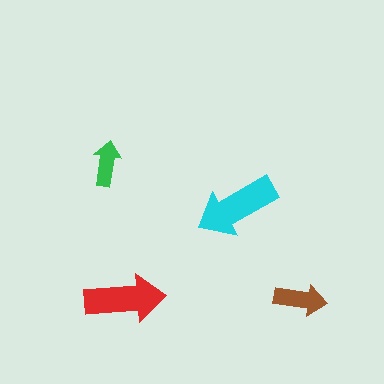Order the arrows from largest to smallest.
the cyan one, the red one, the brown one, the green one.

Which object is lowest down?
The brown arrow is bottommost.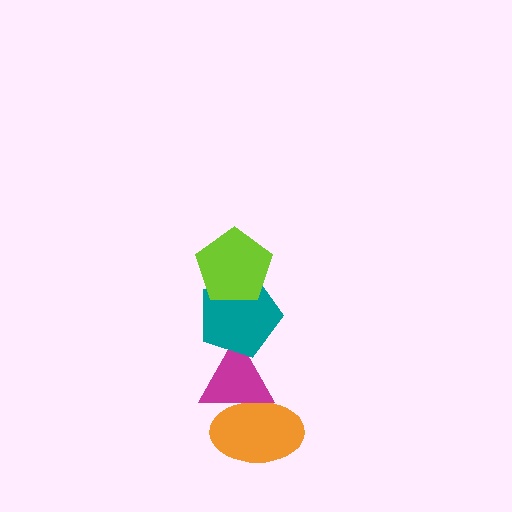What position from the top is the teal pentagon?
The teal pentagon is 2nd from the top.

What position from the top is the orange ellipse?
The orange ellipse is 4th from the top.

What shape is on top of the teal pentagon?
The lime pentagon is on top of the teal pentagon.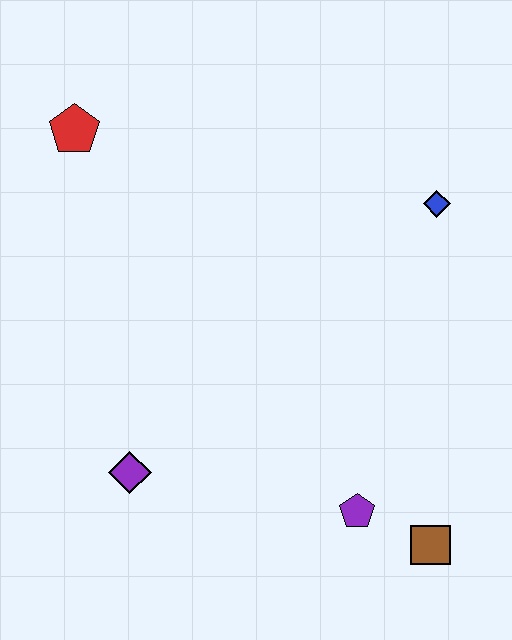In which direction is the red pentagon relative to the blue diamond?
The red pentagon is to the left of the blue diamond.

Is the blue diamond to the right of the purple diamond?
Yes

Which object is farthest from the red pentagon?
The brown square is farthest from the red pentagon.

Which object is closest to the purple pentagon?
The brown square is closest to the purple pentagon.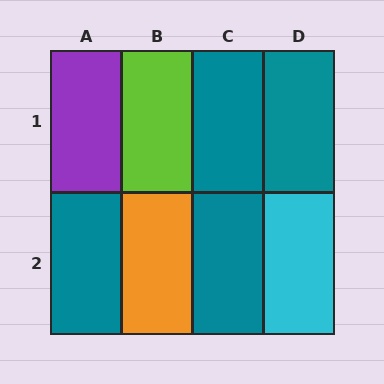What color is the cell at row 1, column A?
Purple.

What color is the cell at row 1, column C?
Teal.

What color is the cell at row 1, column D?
Teal.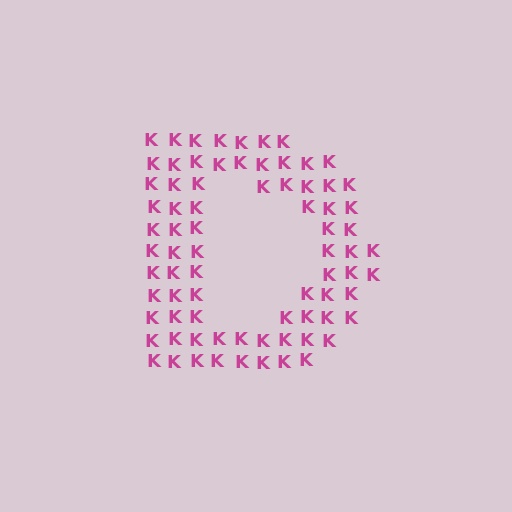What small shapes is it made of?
It is made of small letter K's.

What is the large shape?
The large shape is the letter D.